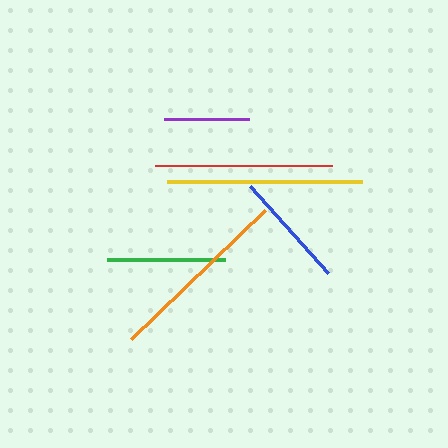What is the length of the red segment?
The red segment is approximately 177 pixels long.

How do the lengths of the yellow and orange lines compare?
The yellow and orange lines are approximately the same length.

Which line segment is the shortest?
The purple line is the shortest at approximately 84 pixels.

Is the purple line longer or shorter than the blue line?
The blue line is longer than the purple line.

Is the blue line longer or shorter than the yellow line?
The yellow line is longer than the blue line.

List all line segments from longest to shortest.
From longest to shortest: yellow, orange, red, green, blue, purple.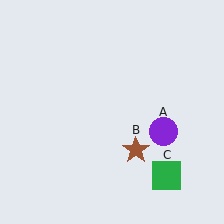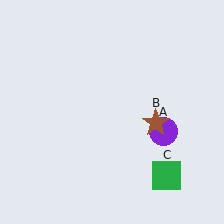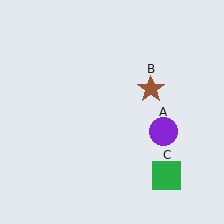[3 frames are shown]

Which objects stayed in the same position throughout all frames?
Purple circle (object A) and green square (object C) remained stationary.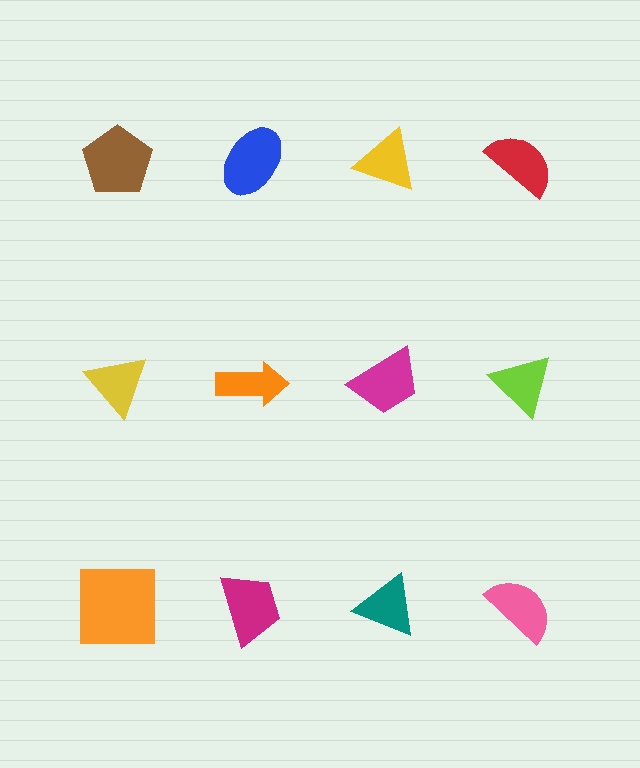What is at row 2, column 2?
An orange arrow.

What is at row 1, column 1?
A brown pentagon.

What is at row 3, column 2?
A magenta trapezoid.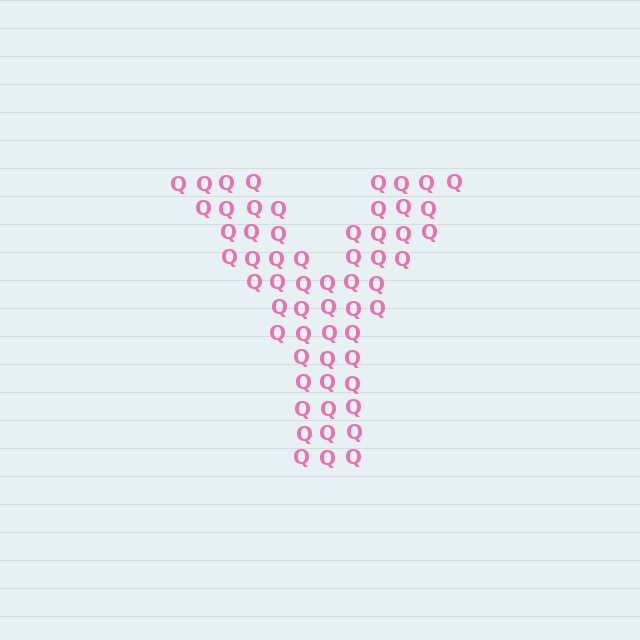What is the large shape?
The large shape is the letter Y.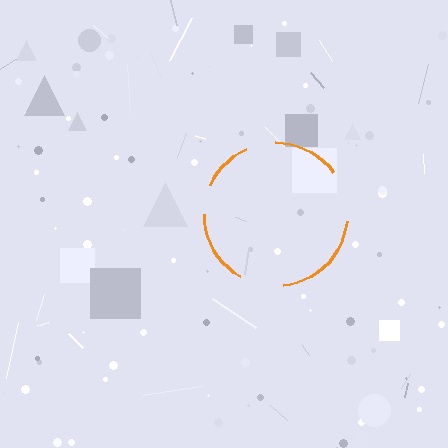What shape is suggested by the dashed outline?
The dashed outline suggests a circle.